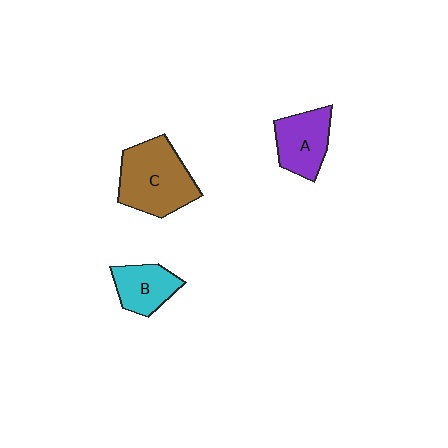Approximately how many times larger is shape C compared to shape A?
Approximately 1.5 times.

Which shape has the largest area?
Shape C (brown).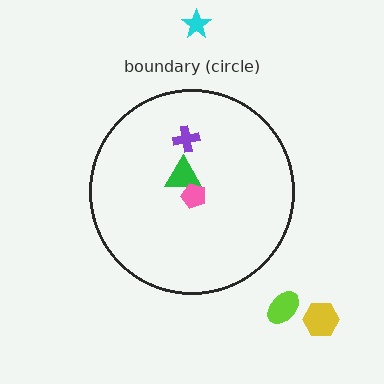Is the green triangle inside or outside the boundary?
Inside.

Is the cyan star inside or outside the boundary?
Outside.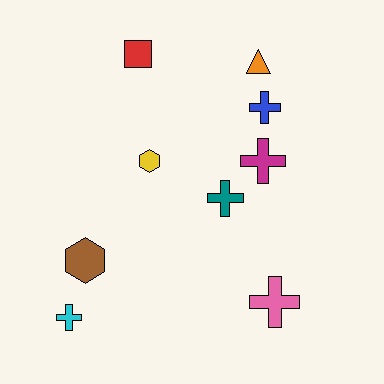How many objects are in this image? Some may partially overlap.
There are 9 objects.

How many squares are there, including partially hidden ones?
There is 1 square.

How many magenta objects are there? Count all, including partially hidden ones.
There is 1 magenta object.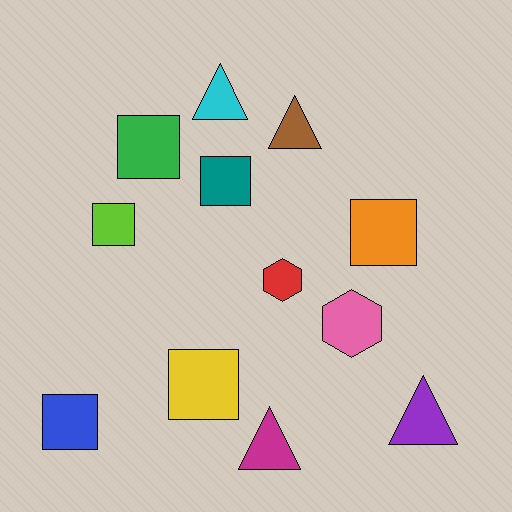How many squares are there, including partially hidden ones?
There are 6 squares.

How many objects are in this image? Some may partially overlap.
There are 12 objects.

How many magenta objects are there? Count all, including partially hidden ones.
There is 1 magenta object.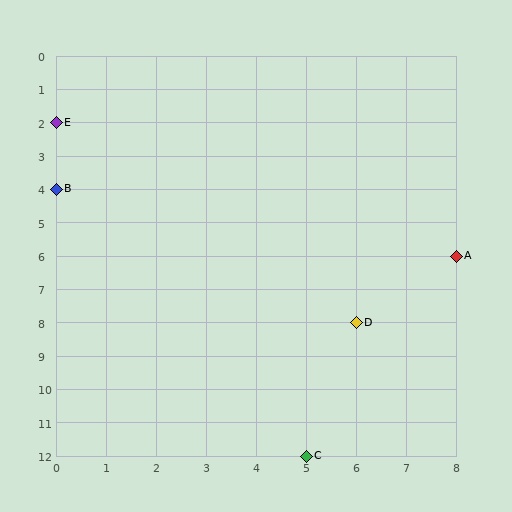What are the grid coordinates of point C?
Point C is at grid coordinates (5, 12).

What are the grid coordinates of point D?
Point D is at grid coordinates (6, 8).